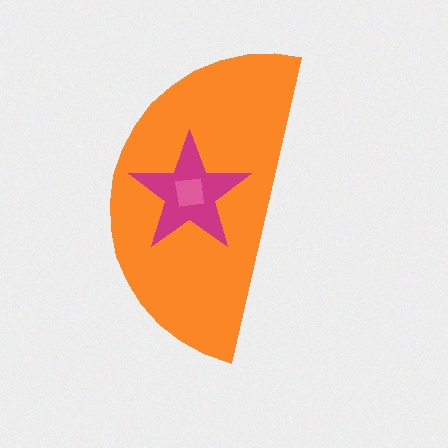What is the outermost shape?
The orange semicircle.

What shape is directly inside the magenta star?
The pink square.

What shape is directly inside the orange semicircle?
The magenta star.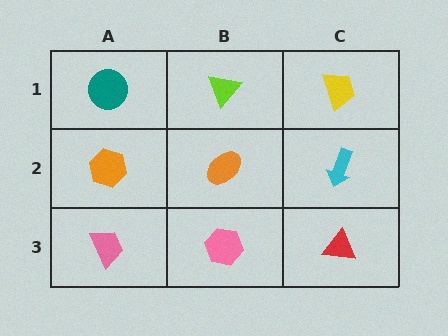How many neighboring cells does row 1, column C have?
2.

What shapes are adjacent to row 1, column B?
An orange ellipse (row 2, column B), a teal circle (row 1, column A), a yellow trapezoid (row 1, column C).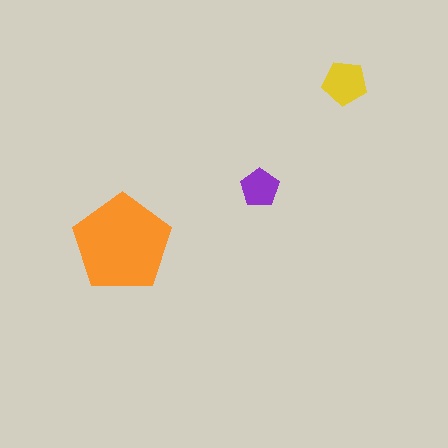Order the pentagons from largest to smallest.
the orange one, the yellow one, the purple one.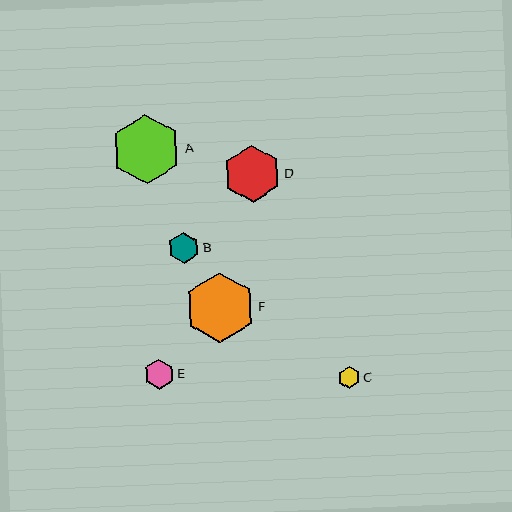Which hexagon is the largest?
Hexagon F is the largest with a size of approximately 70 pixels.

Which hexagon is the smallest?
Hexagon C is the smallest with a size of approximately 22 pixels.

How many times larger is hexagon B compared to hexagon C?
Hexagon B is approximately 1.4 times the size of hexagon C.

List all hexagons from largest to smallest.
From largest to smallest: F, A, D, B, E, C.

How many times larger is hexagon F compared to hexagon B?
Hexagon F is approximately 2.3 times the size of hexagon B.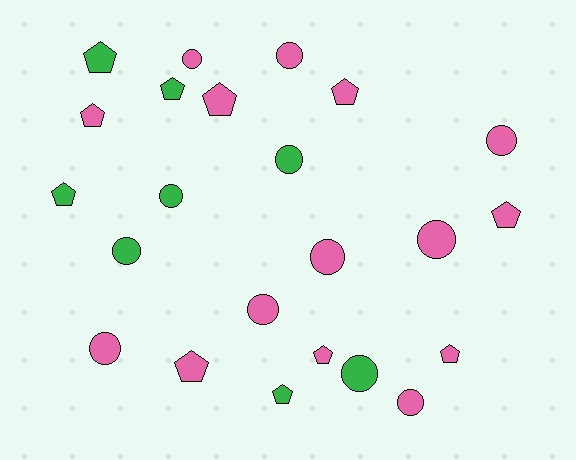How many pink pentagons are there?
There are 7 pink pentagons.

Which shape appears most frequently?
Circle, with 12 objects.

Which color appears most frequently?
Pink, with 15 objects.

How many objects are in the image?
There are 23 objects.